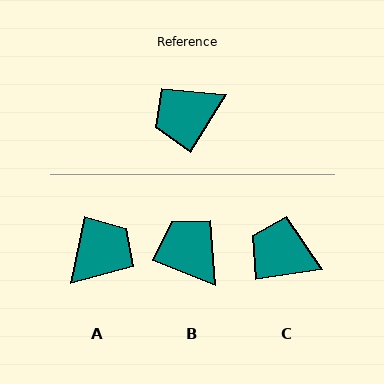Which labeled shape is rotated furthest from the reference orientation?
A, about 160 degrees away.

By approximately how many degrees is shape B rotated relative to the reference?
Approximately 80 degrees clockwise.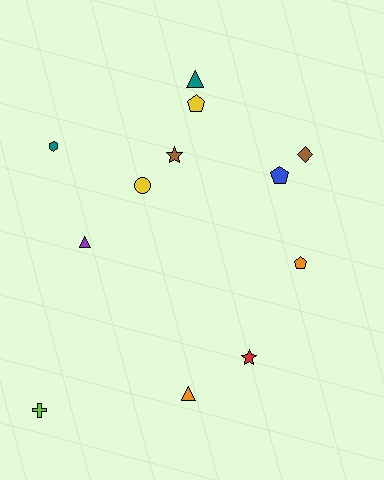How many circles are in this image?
There is 1 circle.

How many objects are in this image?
There are 12 objects.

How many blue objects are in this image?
There is 1 blue object.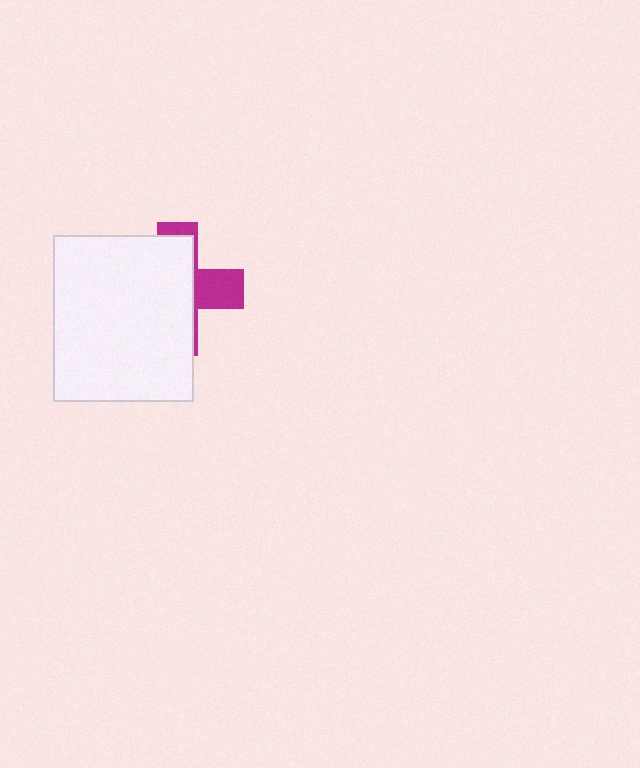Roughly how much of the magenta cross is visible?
A small part of it is visible (roughly 32%).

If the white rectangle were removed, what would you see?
You would see the complete magenta cross.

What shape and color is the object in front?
The object in front is a white rectangle.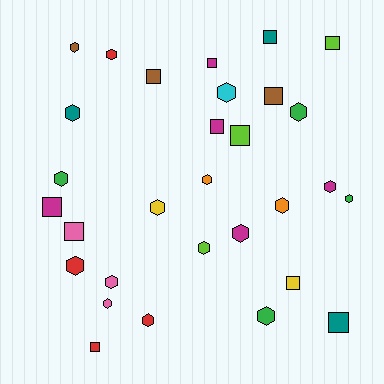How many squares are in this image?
There are 12 squares.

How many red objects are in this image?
There are 4 red objects.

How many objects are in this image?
There are 30 objects.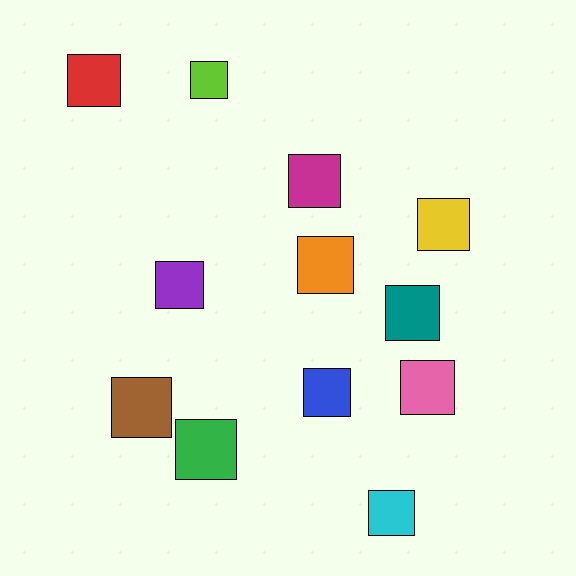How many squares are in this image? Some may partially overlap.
There are 12 squares.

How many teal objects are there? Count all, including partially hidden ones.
There is 1 teal object.